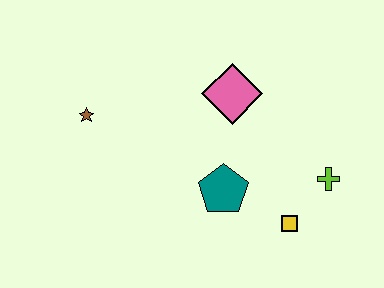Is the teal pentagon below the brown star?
Yes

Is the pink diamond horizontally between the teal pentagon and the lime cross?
Yes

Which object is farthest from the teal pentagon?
The brown star is farthest from the teal pentagon.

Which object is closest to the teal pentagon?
The yellow square is closest to the teal pentagon.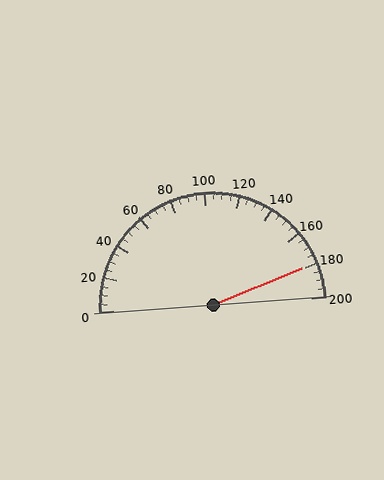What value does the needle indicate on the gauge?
The needle indicates approximately 180.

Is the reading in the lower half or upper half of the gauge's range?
The reading is in the upper half of the range (0 to 200).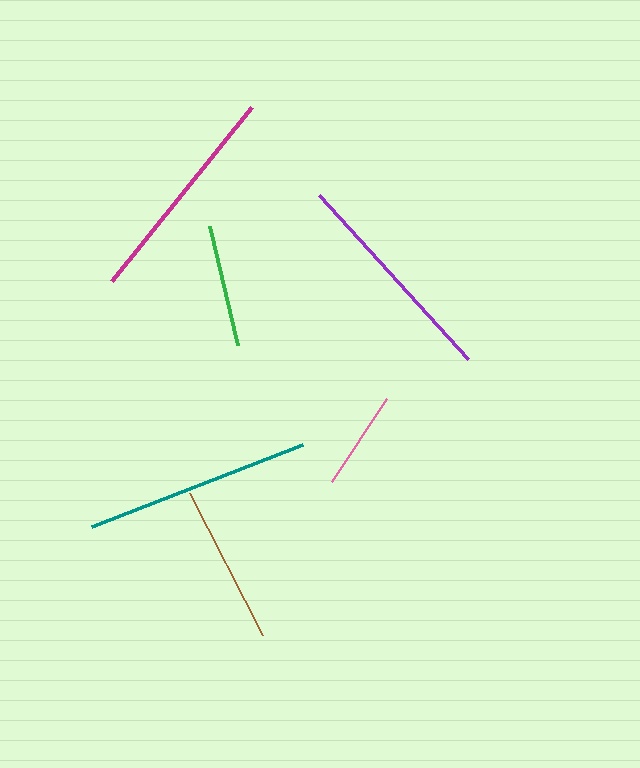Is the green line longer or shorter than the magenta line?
The magenta line is longer than the green line.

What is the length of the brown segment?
The brown segment is approximately 159 pixels long.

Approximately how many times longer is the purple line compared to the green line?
The purple line is approximately 1.8 times the length of the green line.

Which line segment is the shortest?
The pink line is the shortest at approximately 99 pixels.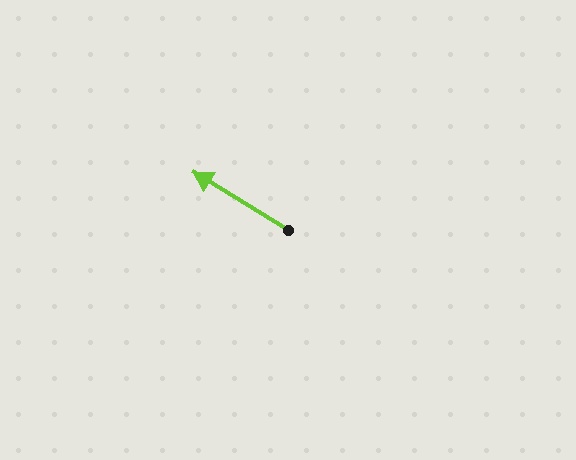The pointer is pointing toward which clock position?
Roughly 10 o'clock.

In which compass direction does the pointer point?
Northwest.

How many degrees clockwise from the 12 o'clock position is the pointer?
Approximately 301 degrees.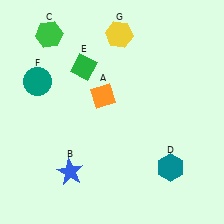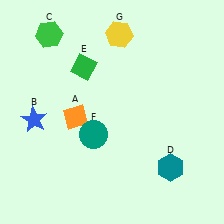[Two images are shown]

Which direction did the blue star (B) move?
The blue star (B) moved up.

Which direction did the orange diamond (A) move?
The orange diamond (A) moved left.